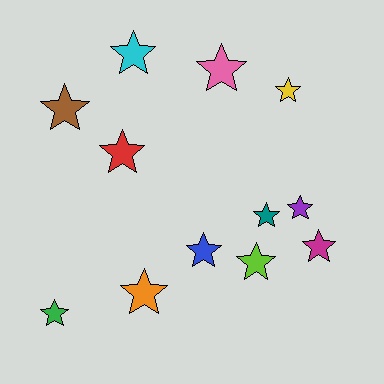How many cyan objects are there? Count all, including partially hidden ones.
There is 1 cyan object.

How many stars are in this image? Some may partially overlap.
There are 12 stars.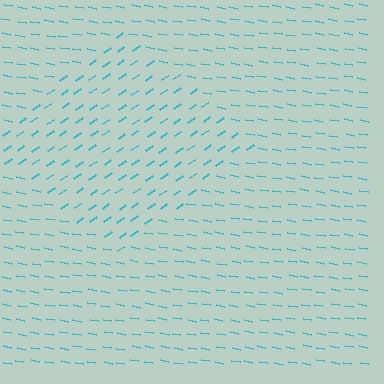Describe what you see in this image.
The image is filled with small cyan line segments. A diamond region in the image has lines oriented differently from the surrounding lines, creating a visible texture boundary.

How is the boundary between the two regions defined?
The boundary is defined purely by a change in line orientation (approximately 45 degrees difference). All lines are the same color and thickness.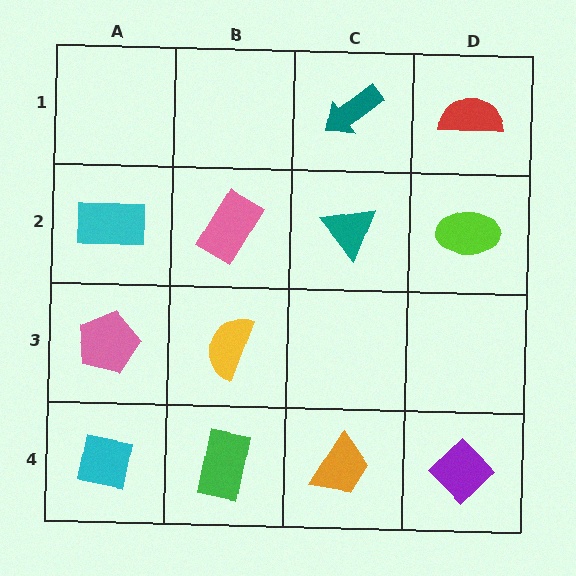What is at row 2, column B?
A pink rectangle.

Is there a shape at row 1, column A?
No, that cell is empty.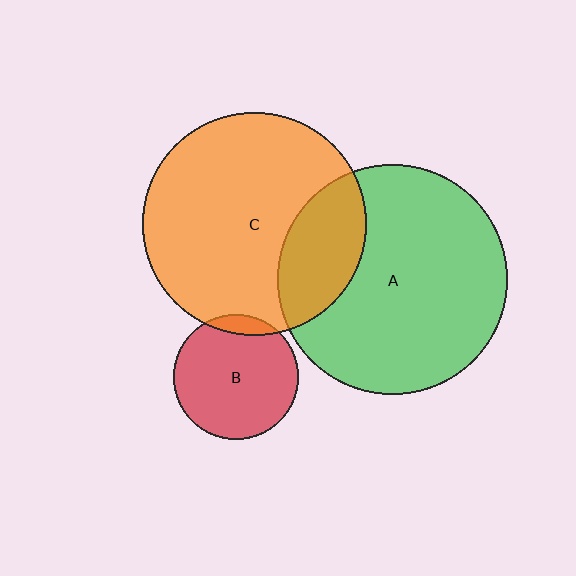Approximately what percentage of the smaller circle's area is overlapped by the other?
Approximately 10%.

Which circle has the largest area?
Circle A (green).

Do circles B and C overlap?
Yes.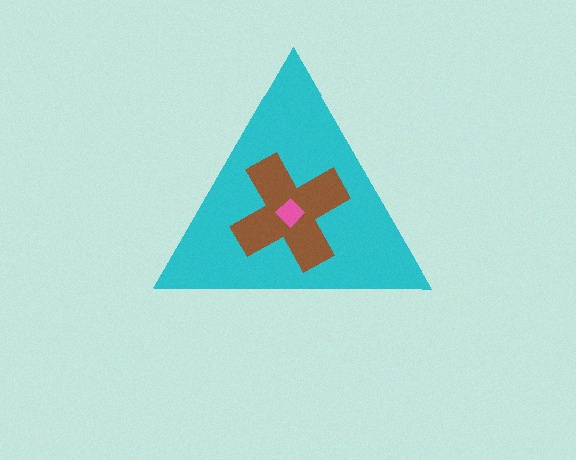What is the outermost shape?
The cyan triangle.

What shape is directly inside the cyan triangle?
The brown cross.